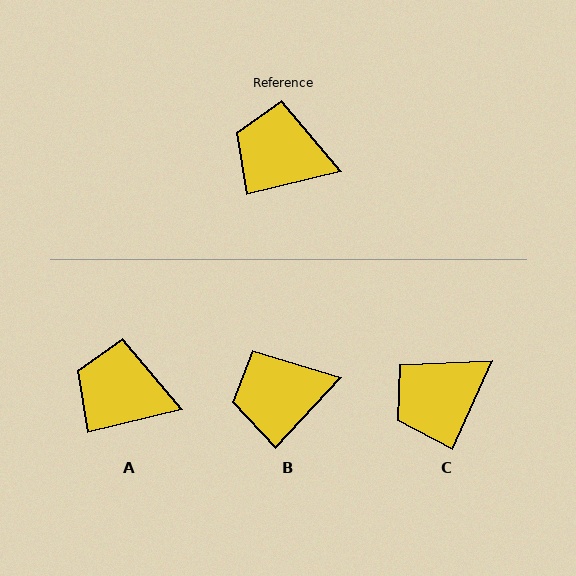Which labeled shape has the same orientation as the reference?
A.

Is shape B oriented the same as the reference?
No, it is off by about 33 degrees.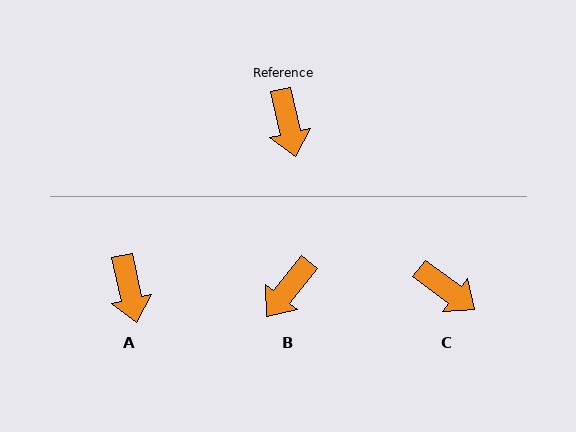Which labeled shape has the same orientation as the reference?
A.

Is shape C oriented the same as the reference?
No, it is off by about 41 degrees.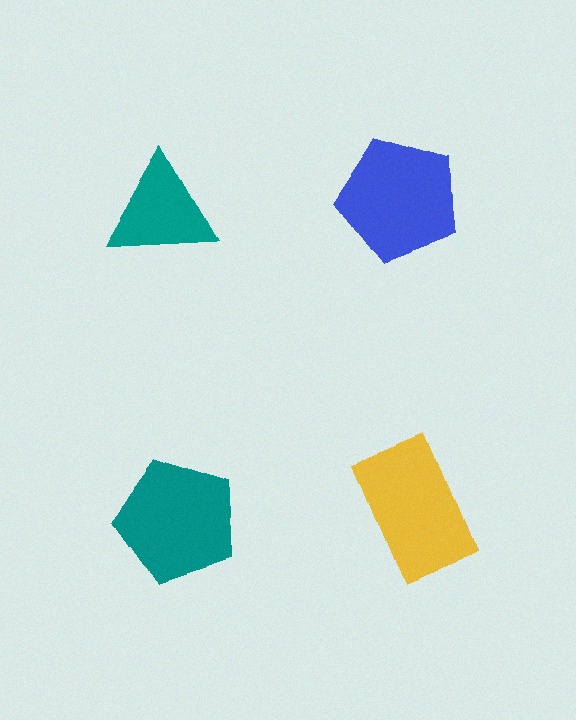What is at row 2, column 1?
A teal pentagon.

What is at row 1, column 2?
A blue pentagon.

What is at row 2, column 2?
A yellow rectangle.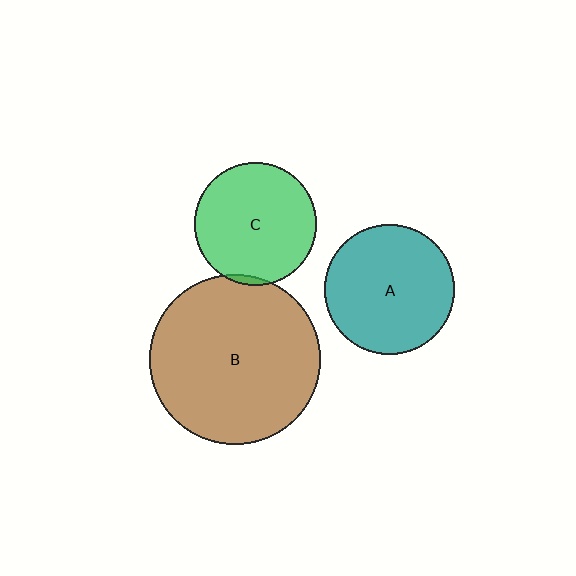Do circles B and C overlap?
Yes.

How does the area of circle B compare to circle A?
Approximately 1.7 times.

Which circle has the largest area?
Circle B (brown).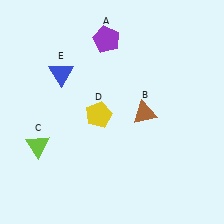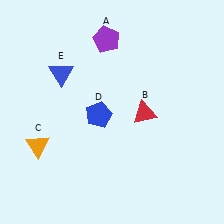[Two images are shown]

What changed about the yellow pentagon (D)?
In Image 1, D is yellow. In Image 2, it changed to blue.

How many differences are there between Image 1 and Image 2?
There are 3 differences between the two images.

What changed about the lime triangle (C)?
In Image 1, C is lime. In Image 2, it changed to orange.